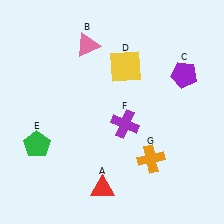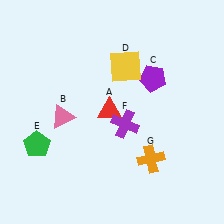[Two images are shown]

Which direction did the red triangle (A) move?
The red triangle (A) moved up.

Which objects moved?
The objects that moved are: the red triangle (A), the pink triangle (B), the purple pentagon (C).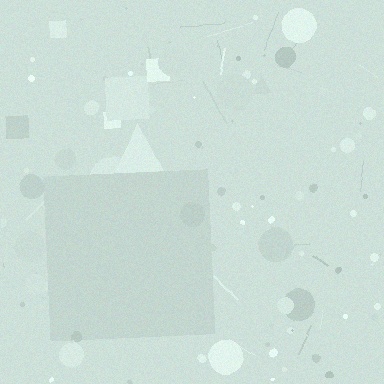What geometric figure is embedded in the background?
A square is embedded in the background.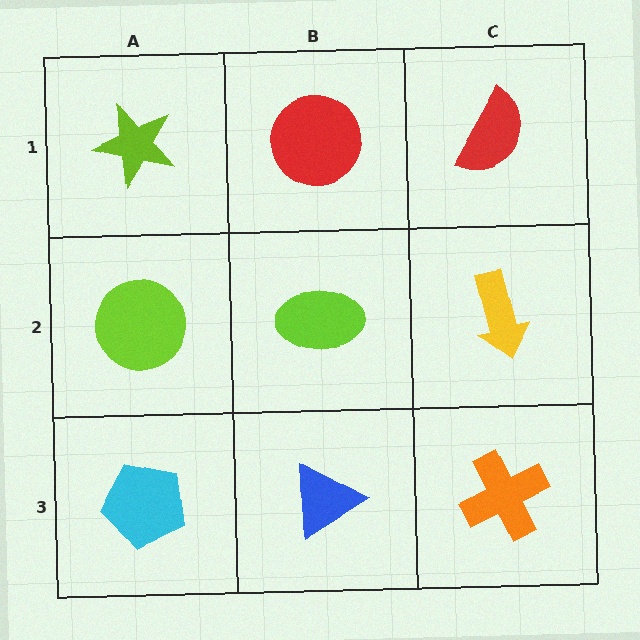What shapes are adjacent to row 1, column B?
A lime ellipse (row 2, column B), a lime star (row 1, column A), a red semicircle (row 1, column C).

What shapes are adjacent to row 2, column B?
A red circle (row 1, column B), a blue triangle (row 3, column B), a lime circle (row 2, column A), a yellow arrow (row 2, column C).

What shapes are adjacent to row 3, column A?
A lime circle (row 2, column A), a blue triangle (row 3, column B).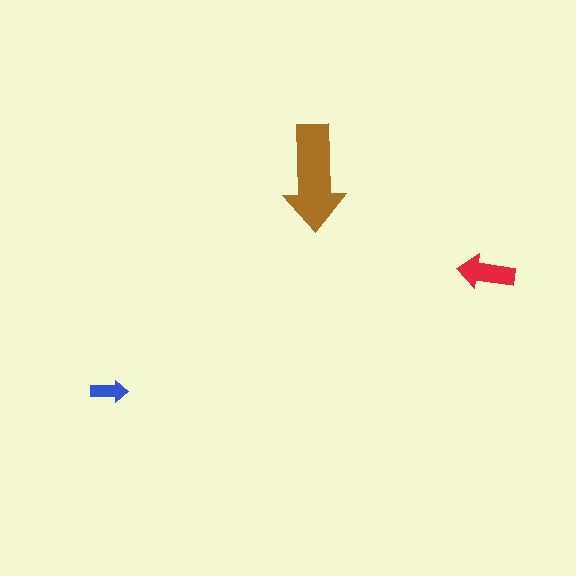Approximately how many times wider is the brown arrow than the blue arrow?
About 3 times wider.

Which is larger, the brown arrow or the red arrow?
The brown one.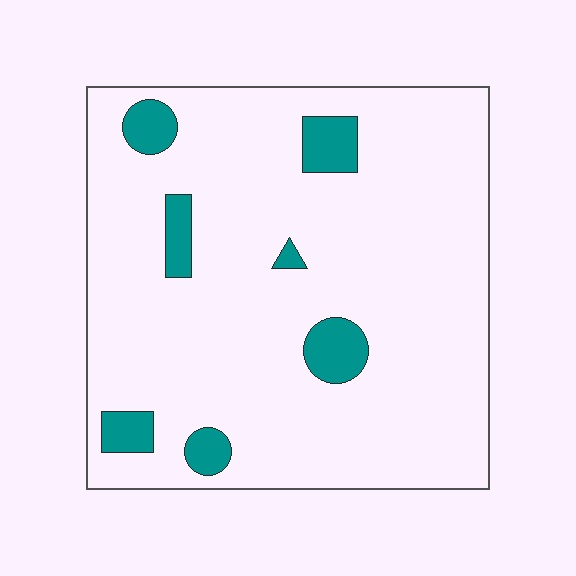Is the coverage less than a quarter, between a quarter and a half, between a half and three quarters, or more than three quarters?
Less than a quarter.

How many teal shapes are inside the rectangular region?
7.